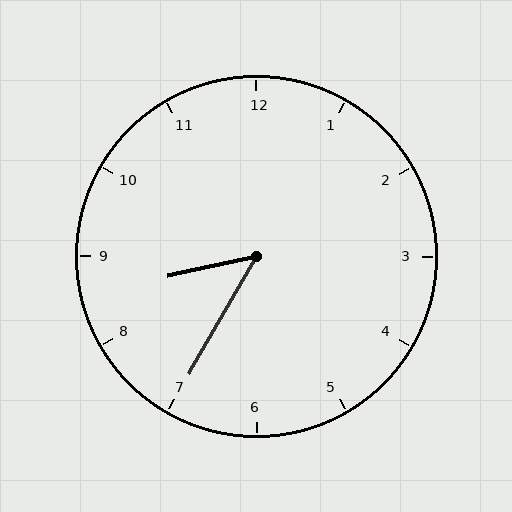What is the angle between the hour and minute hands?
Approximately 48 degrees.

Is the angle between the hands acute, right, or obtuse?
It is acute.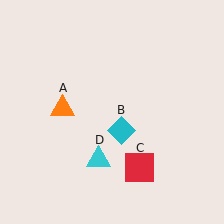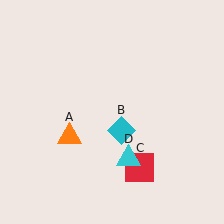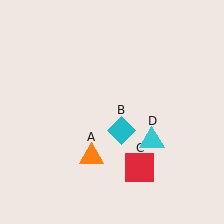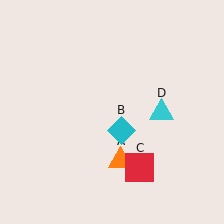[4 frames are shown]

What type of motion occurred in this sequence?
The orange triangle (object A), cyan triangle (object D) rotated counterclockwise around the center of the scene.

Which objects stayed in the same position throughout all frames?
Cyan diamond (object B) and red square (object C) remained stationary.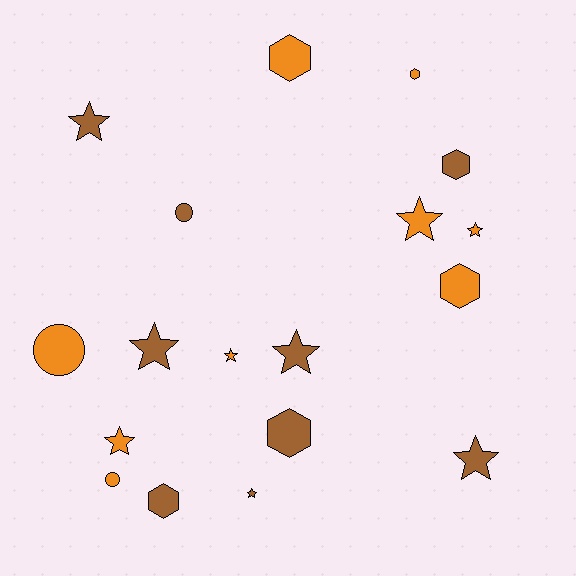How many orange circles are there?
There are 2 orange circles.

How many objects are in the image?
There are 18 objects.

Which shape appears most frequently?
Star, with 9 objects.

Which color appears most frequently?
Brown, with 9 objects.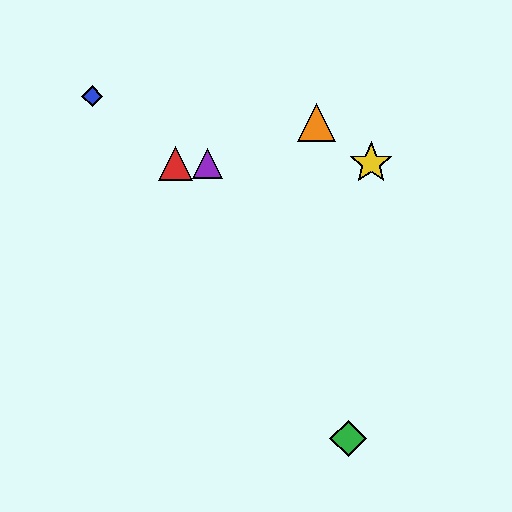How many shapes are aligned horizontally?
3 shapes (the red triangle, the yellow star, the purple triangle) are aligned horizontally.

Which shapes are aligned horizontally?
The red triangle, the yellow star, the purple triangle are aligned horizontally.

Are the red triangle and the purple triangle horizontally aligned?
Yes, both are at y≈163.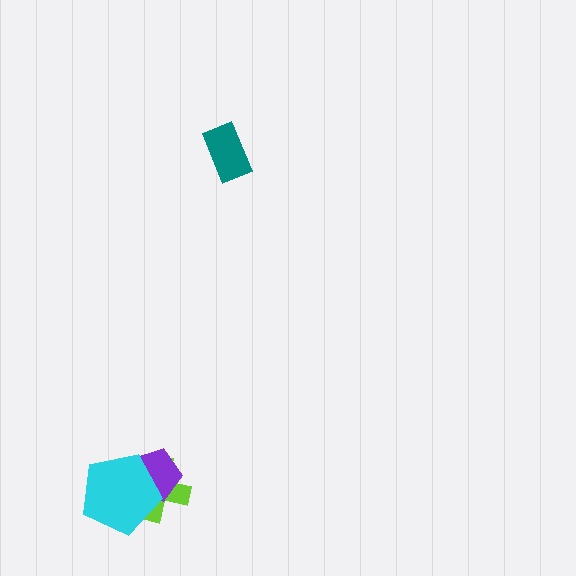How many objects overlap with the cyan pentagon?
2 objects overlap with the cyan pentagon.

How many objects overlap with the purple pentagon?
2 objects overlap with the purple pentagon.